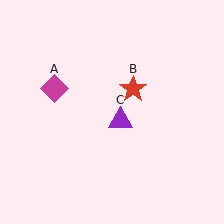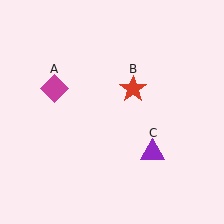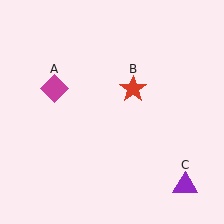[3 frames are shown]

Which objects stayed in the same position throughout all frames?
Magenta diamond (object A) and red star (object B) remained stationary.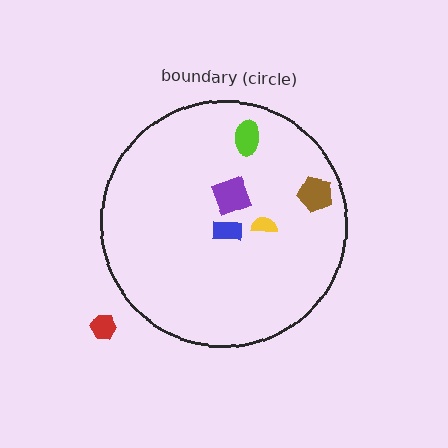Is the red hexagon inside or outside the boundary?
Outside.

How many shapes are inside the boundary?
5 inside, 1 outside.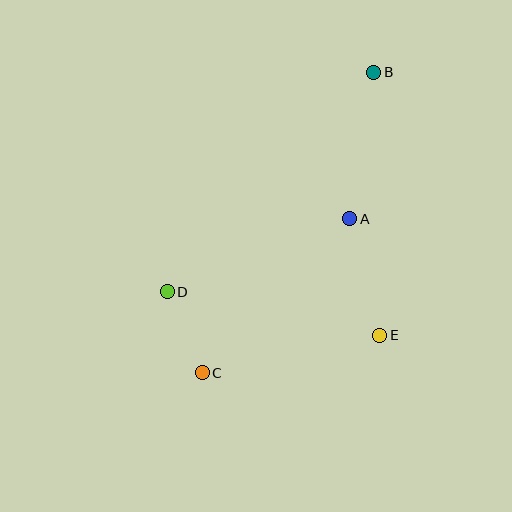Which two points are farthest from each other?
Points B and C are farthest from each other.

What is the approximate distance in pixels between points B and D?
The distance between B and D is approximately 301 pixels.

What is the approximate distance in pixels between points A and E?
The distance between A and E is approximately 120 pixels.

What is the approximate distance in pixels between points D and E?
The distance between D and E is approximately 217 pixels.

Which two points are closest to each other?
Points C and D are closest to each other.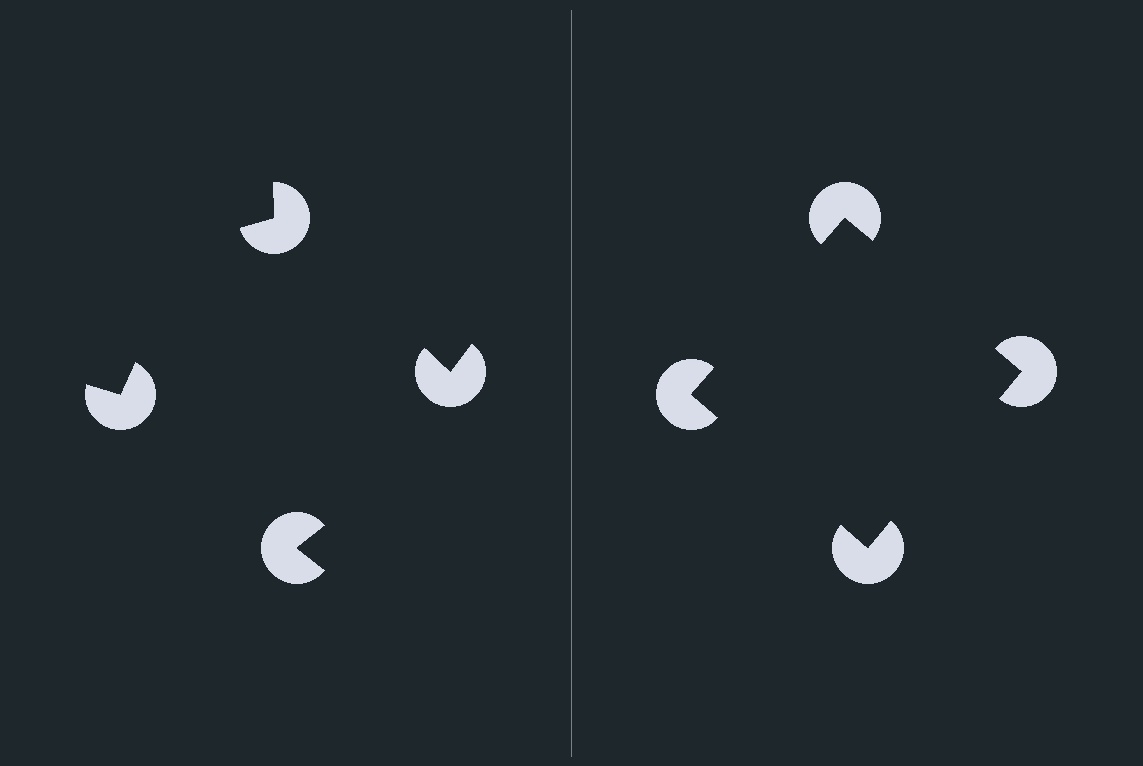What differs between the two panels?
The pac-man discs are positioned identically on both sides; only the wedge orientations differ. On the right they align to a square; on the left they are misaligned.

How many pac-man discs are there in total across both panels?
8 — 4 on each side.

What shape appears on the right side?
An illusory square.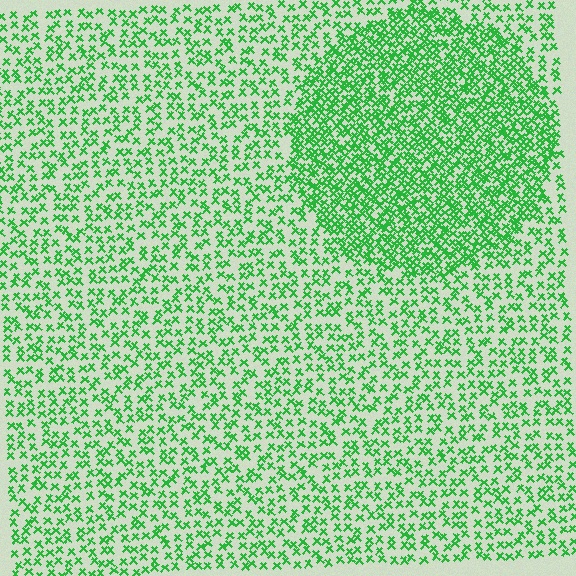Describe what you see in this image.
The image contains small green elements arranged at two different densities. A circle-shaped region is visible where the elements are more densely packed than the surrounding area.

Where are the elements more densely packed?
The elements are more densely packed inside the circle boundary.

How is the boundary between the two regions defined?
The boundary is defined by a change in element density (approximately 2.1x ratio). All elements are the same color, size, and shape.